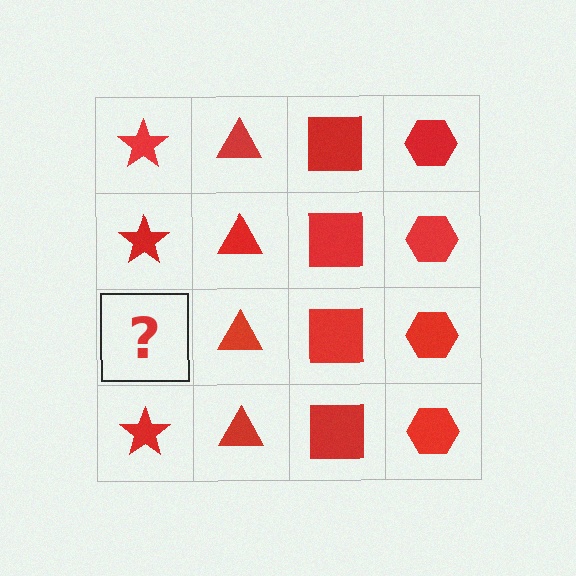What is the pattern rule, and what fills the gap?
The rule is that each column has a consistent shape. The gap should be filled with a red star.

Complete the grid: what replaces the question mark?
The question mark should be replaced with a red star.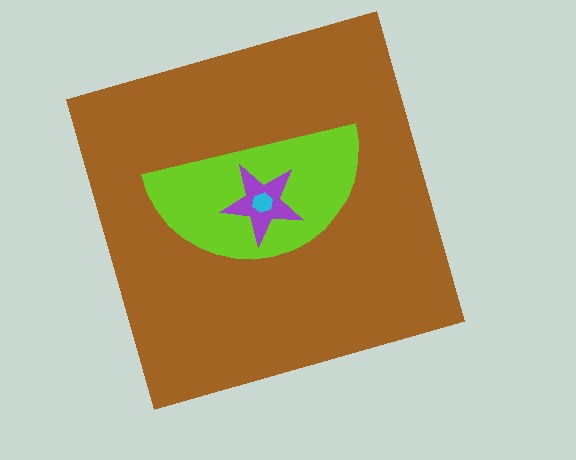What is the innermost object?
The cyan hexagon.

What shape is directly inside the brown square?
The lime semicircle.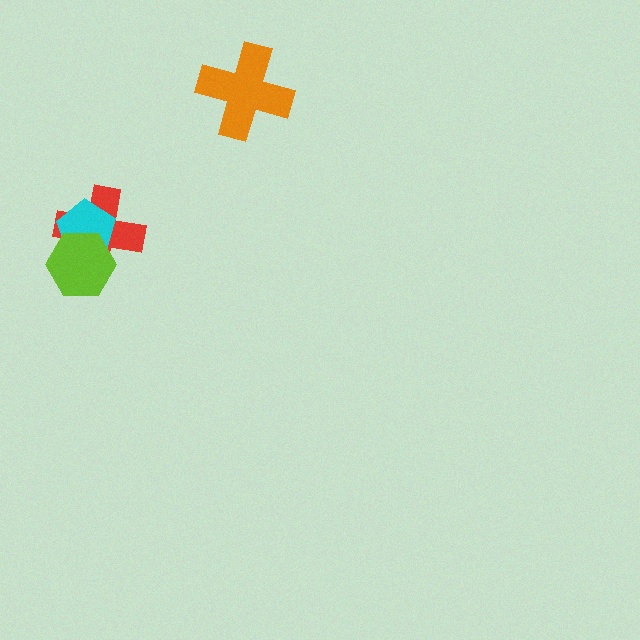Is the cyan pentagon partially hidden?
Yes, it is partially covered by another shape.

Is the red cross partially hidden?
Yes, it is partially covered by another shape.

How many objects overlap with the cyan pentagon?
2 objects overlap with the cyan pentagon.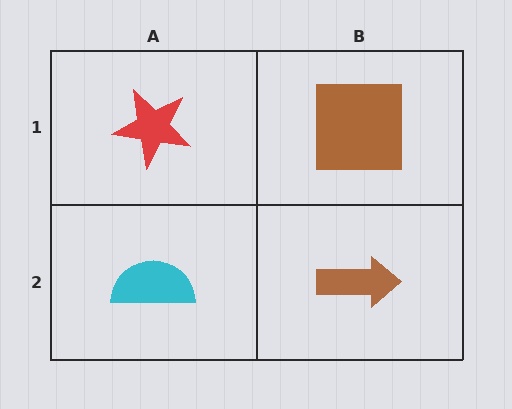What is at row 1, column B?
A brown square.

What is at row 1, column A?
A red star.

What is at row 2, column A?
A cyan semicircle.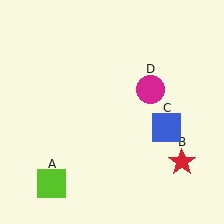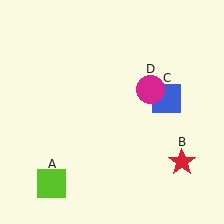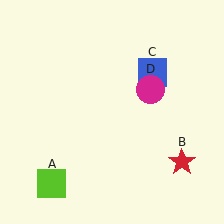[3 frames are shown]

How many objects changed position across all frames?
1 object changed position: blue square (object C).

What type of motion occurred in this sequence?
The blue square (object C) rotated counterclockwise around the center of the scene.